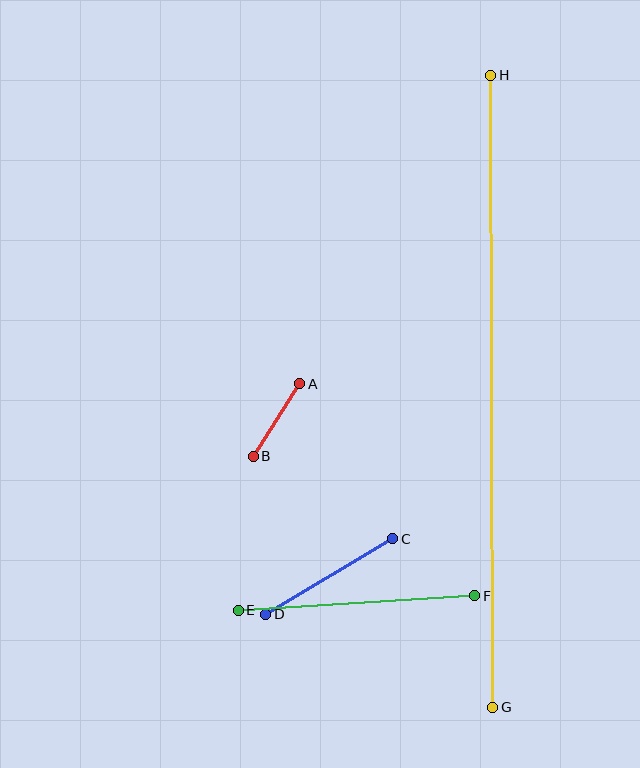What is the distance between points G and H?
The distance is approximately 632 pixels.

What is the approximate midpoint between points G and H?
The midpoint is at approximately (492, 391) pixels.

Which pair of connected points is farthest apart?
Points G and H are farthest apart.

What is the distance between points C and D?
The distance is approximately 148 pixels.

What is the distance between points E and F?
The distance is approximately 237 pixels.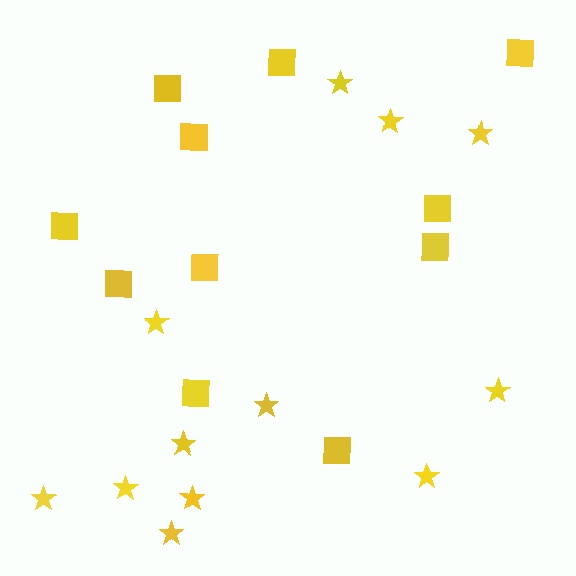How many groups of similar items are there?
There are 2 groups: one group of stars (12) and one group of squares (11).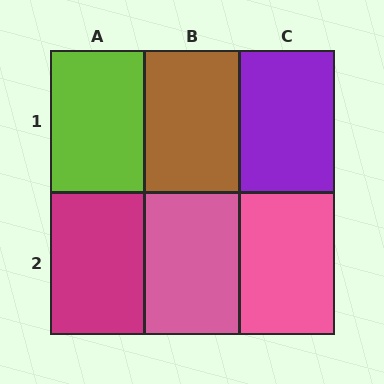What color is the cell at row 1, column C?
Purple.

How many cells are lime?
1 cell is lime.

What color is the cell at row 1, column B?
Brown.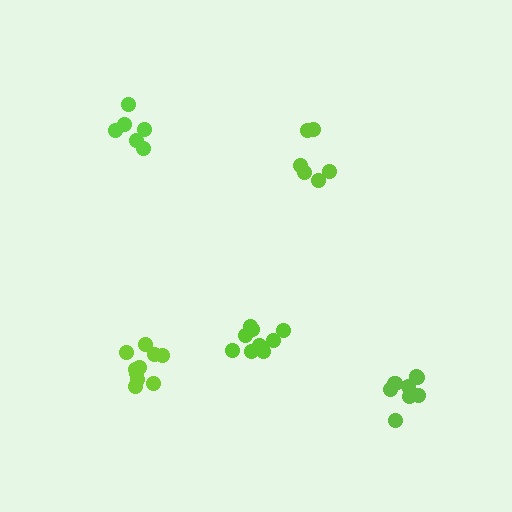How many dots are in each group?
Group 1: 6 dots, Group 2: 9 dots, Group 3: 10 dots, Group 4: 6 dots, Group 5: 9 dots (40 total).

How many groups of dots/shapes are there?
There are 5 groups.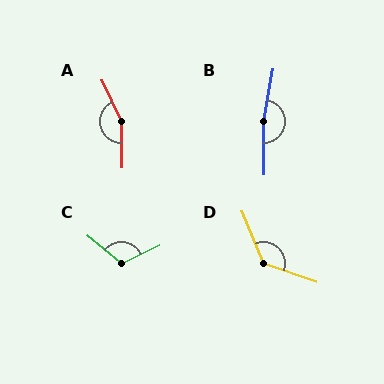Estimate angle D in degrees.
Approximately 131 degrees.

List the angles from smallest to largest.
C (115°), D (131°), A (156°), B (169°).